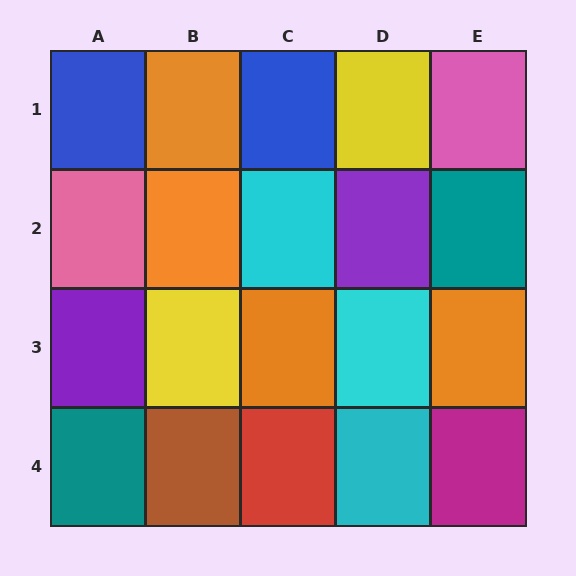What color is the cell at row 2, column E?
Teal.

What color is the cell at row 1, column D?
Yellow.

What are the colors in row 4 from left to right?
Teal, brown, red, cyan, magenta.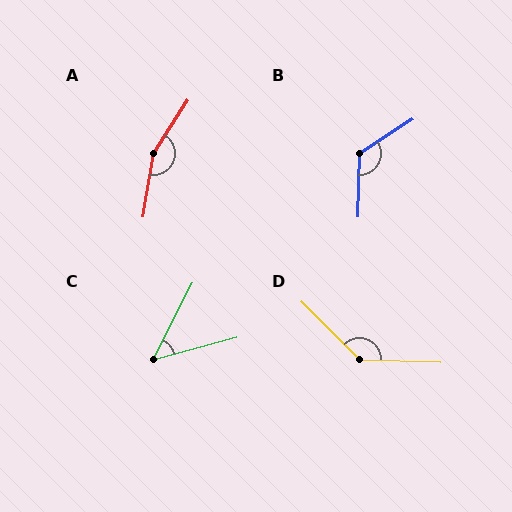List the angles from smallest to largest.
C (47°), B (124°), D (136°), A (157°).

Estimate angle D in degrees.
Approximately 136 degrees.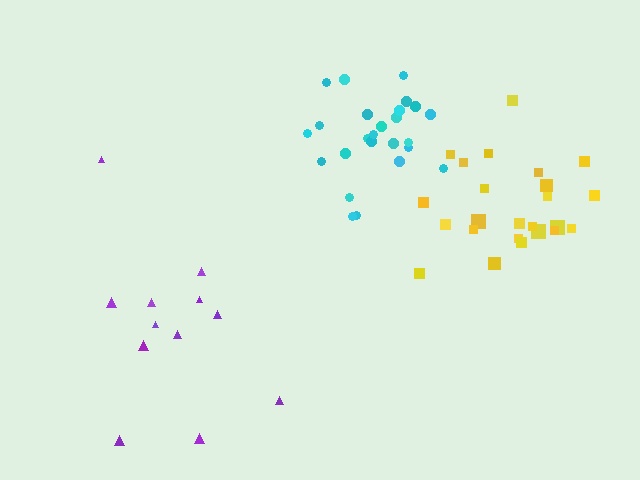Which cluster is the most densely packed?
Cyan.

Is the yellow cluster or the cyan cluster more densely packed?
Cyan.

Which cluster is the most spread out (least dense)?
Purple.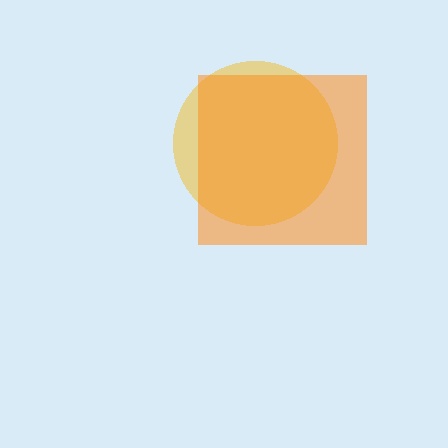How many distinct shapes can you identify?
There are 2 distinct shapes: a yellow circle, an orange square.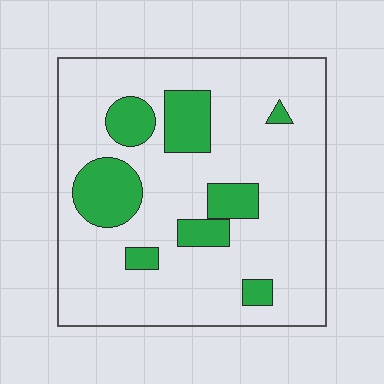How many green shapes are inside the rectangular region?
8.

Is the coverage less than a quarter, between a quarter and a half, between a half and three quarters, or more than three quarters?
Less than a quarter.